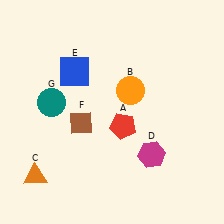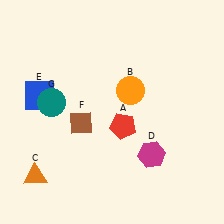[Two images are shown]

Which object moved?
The blue square (E) moved left.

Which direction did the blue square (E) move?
The blue square (E) moved left.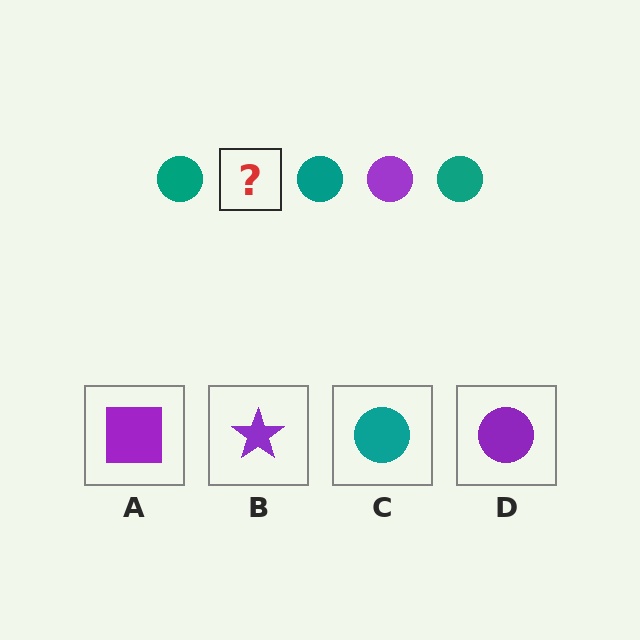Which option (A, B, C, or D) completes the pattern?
D.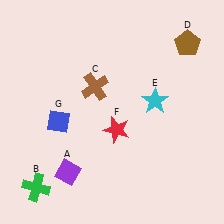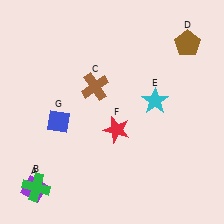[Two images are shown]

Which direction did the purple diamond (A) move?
The purple diamond (A) moved left.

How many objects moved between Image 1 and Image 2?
1 object moved between the two images.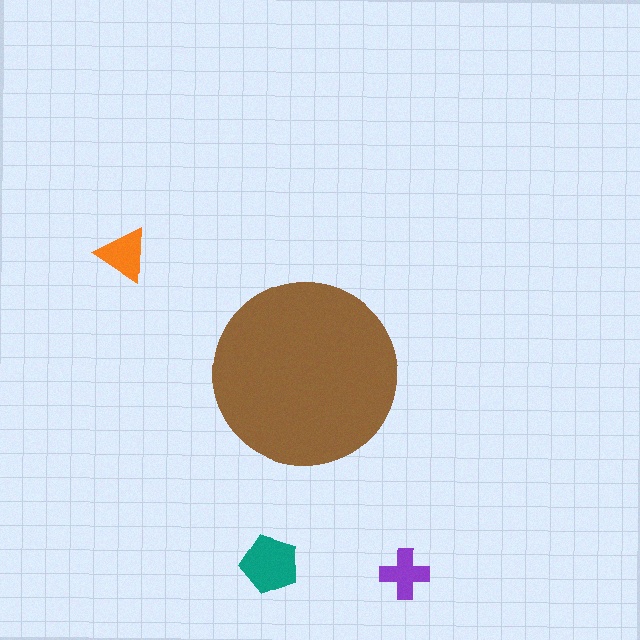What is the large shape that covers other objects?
A brown circle.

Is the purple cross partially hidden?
No, the purple cross is fully visible.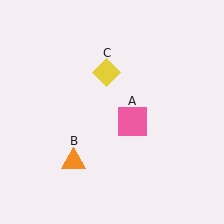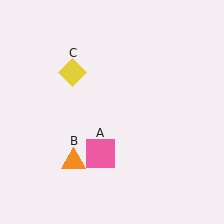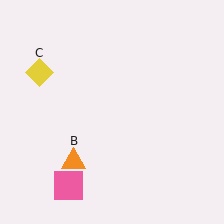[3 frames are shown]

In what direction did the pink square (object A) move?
The pink square (object A) moved down and to the left.